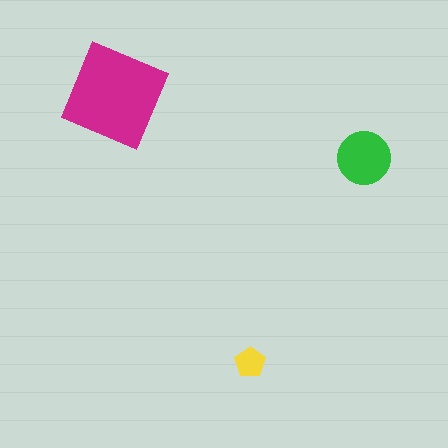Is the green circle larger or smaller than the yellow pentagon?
Larger.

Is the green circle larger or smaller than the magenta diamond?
Smaller.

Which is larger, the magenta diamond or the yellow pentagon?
The magenta diamond.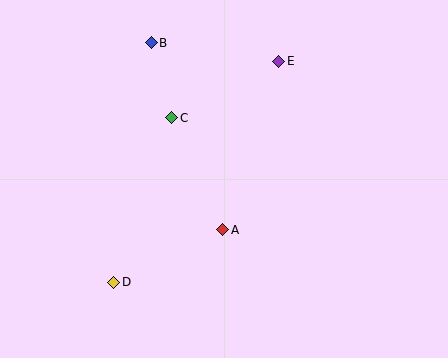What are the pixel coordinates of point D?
Point D is at (114, 282).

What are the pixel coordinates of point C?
Point C is at (172, 118).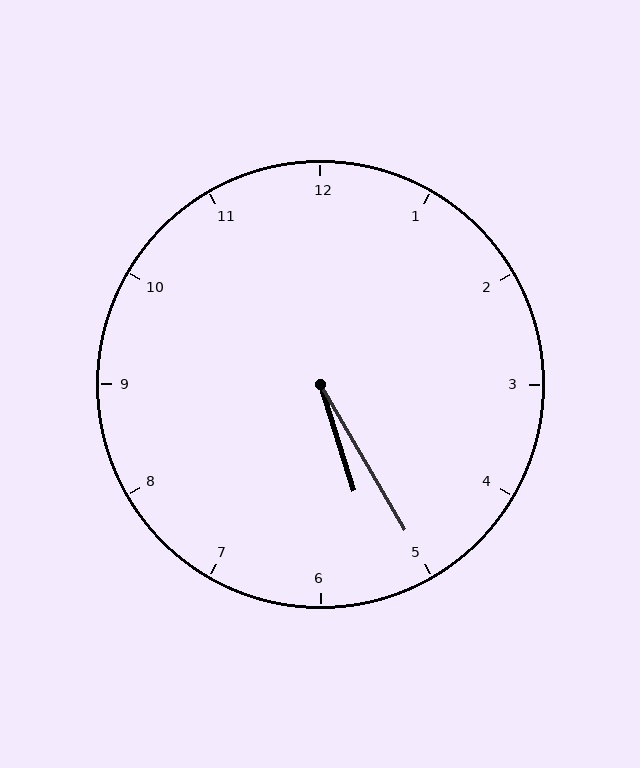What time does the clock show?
5:25.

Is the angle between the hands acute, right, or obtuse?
It is acute.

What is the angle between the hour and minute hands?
Approximately 12 degrees.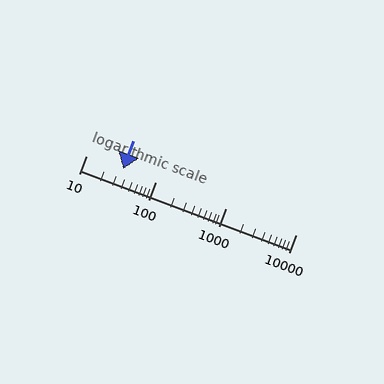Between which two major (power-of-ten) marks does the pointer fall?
The pointer is between 10 and 100.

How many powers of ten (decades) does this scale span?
The scale spans 3 decades, from 10 to 10000.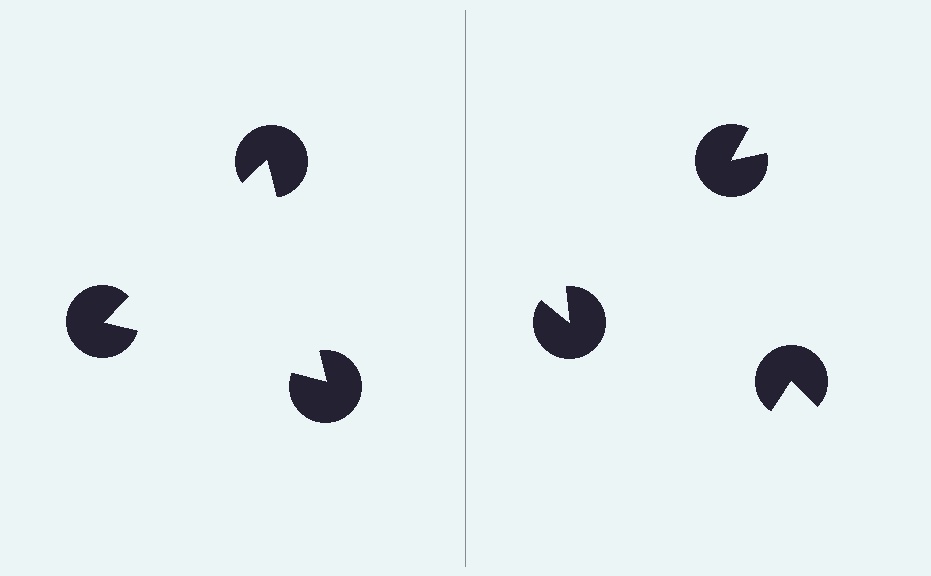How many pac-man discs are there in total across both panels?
6 — 3 on each side.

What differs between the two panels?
The pac-man discs are positioned identically on both sides; only the wedge orientations differ. On the left they align to a triangle; on the right they are misaligned.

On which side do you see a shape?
An illusory triangle appears on the left side. On the right side the wedge cuts are rotated, so no coherent shape forms.